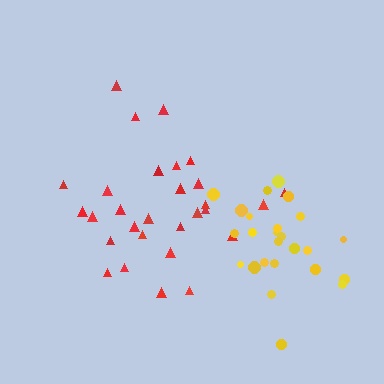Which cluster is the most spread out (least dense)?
Red.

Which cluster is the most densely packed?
Yellow.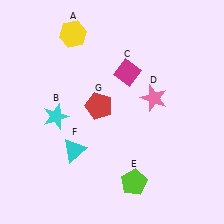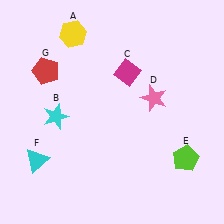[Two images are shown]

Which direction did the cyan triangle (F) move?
The cyan triangle (F) moved left.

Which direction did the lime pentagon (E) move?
The lime pentagon (E) moved right.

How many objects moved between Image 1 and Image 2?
3 objects moved between the two images.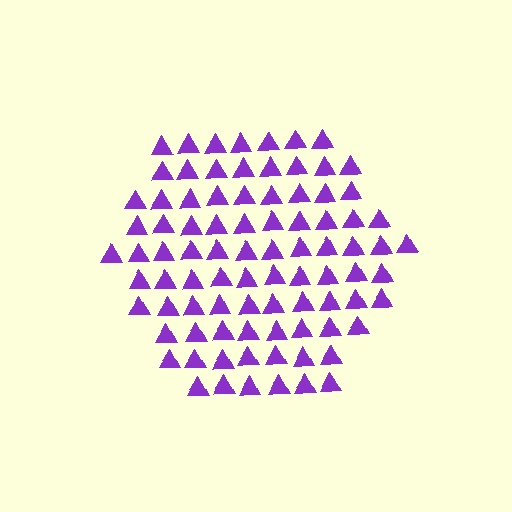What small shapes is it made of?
It is made of small triangles.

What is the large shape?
The large shape is a hexagon.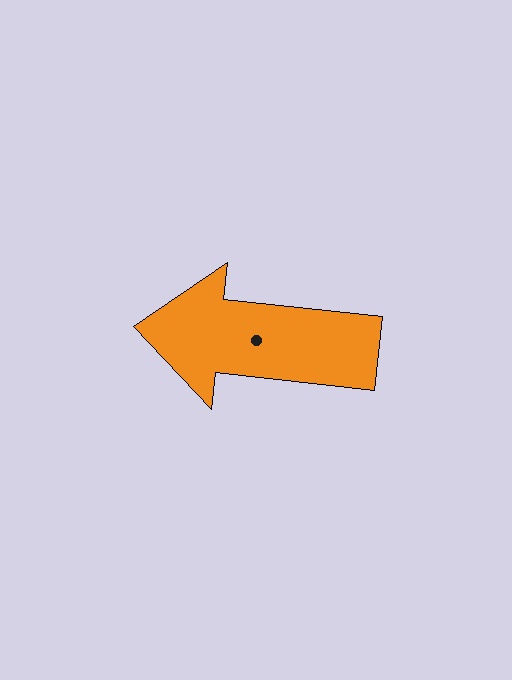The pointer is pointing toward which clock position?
Roughly 9 o'clock.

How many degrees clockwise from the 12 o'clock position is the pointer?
Approximately 276 degrees.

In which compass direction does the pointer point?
West.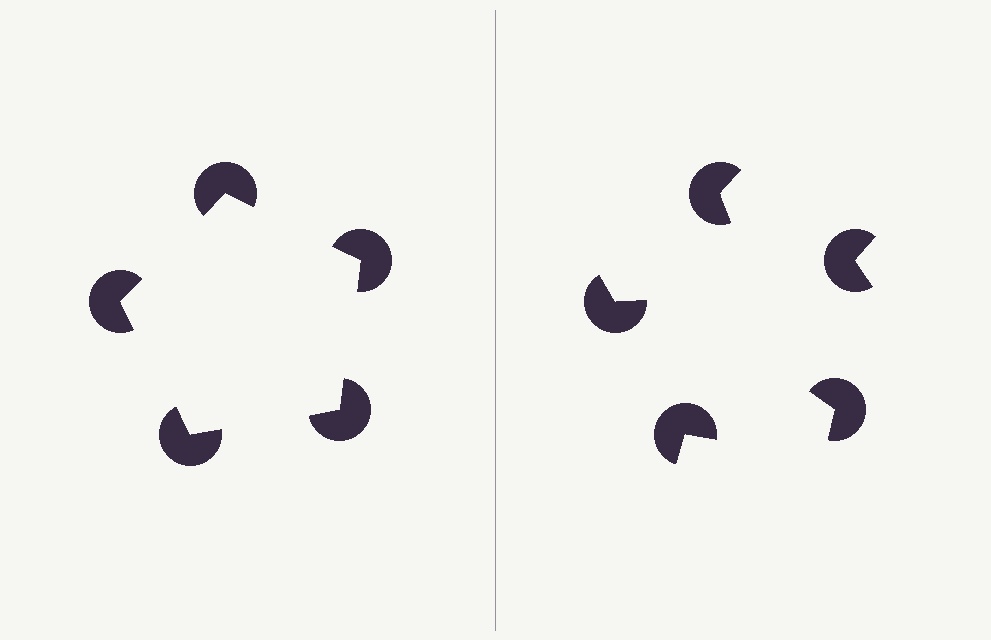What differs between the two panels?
The pac-man discs are positioned identically on both sides; only the wedge orientations differ. On the left they align to a pentagon; on the right they are misaligned.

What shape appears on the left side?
An illusory pentagon.